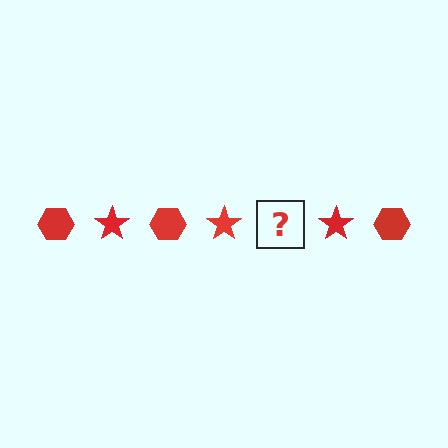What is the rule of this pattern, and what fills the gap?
The rule is that the pattern cycles through hexagon, star shapes in red. The gap should be filled with a red hexagon.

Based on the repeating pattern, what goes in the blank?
The blank should be a red hexagon.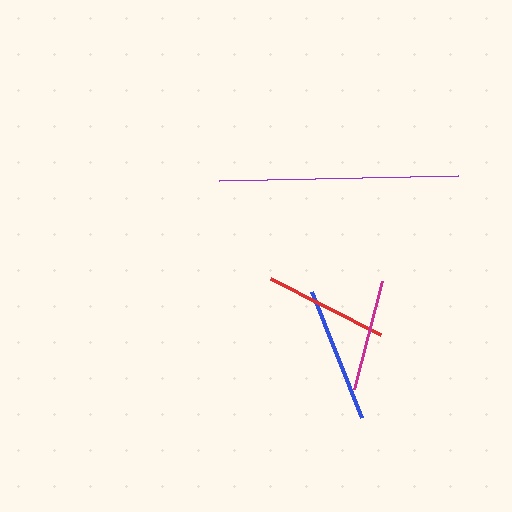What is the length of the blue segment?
The blue segment is approximately 135 pixels long.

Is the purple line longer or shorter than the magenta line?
The purple line is longer than the magenta line.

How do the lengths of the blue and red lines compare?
The blue and red lines are approximately the same length.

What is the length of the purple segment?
The purple segment is approximately 240 pixels long.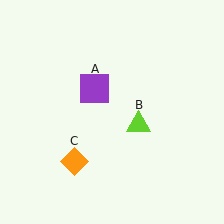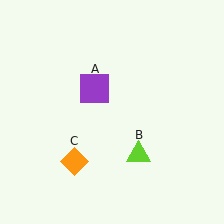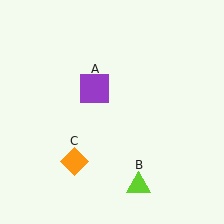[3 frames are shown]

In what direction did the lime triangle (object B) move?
The lime triangle (object B) moved down.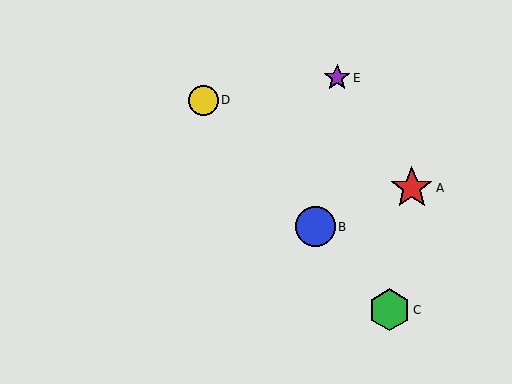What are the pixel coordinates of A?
Object A is at (412, 188).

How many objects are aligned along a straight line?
3 objects (B, C, D) are aligned along a straight line.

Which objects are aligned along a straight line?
Objects B, C, D are aligned along a straight line.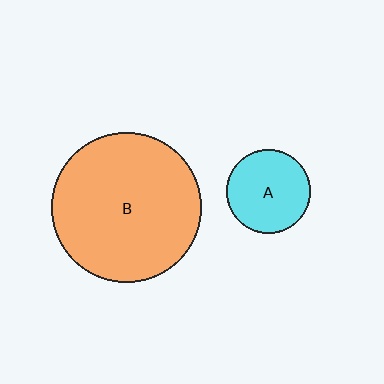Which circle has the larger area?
Circle B (orange).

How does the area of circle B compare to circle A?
Approximately 3.2 times.